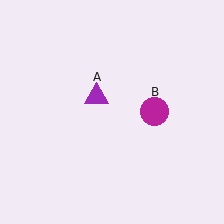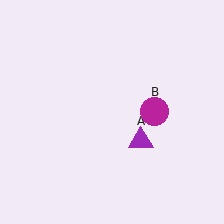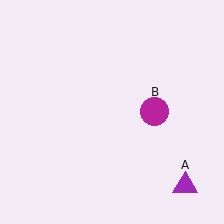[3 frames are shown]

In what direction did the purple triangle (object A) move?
The purple triangle (object A) moved down and to the right.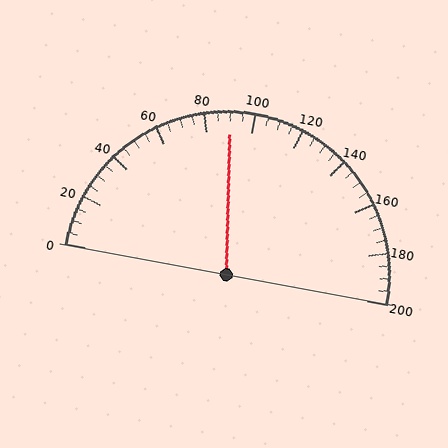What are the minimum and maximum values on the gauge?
The gauge ranges from 0 to 200.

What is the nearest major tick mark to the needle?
The nearest major tick mark is 80.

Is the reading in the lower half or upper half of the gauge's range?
The reading is in the lower half of the range (0 to 200).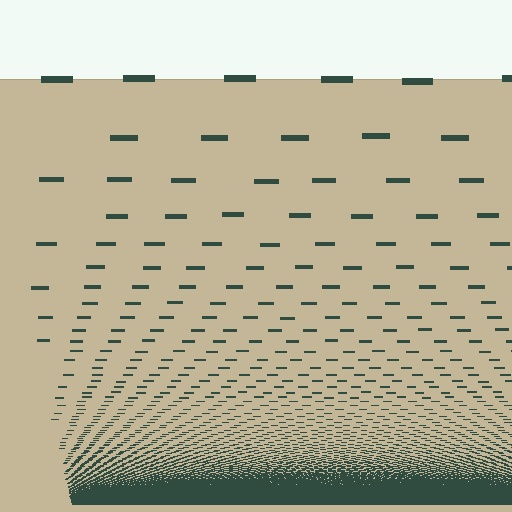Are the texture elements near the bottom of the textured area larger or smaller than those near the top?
Smaller. The gradient is inverted — elements near the bottom are smaller and denser.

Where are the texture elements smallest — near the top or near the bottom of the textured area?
Near the bottom.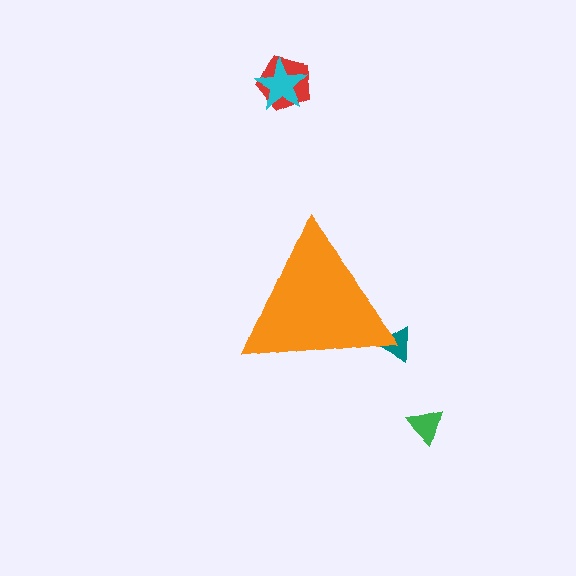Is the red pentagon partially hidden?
No, the red pentagon is fully visible.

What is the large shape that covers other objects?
An orange triangle.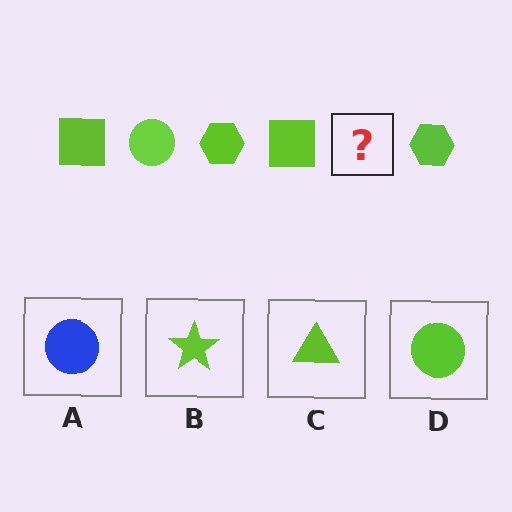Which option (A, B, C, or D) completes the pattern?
D.